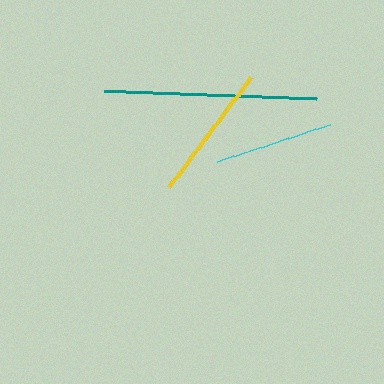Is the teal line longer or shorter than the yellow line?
The teal line is longer than the yellow line.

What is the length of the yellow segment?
The yellow segment is approximately 138 pixels long.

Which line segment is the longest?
The teal line is the longest at approximately 213 pixels.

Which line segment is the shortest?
The cyan line is the shortest at approximately 119 pixels.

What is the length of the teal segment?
The teal segment is approximately 213 pixels long.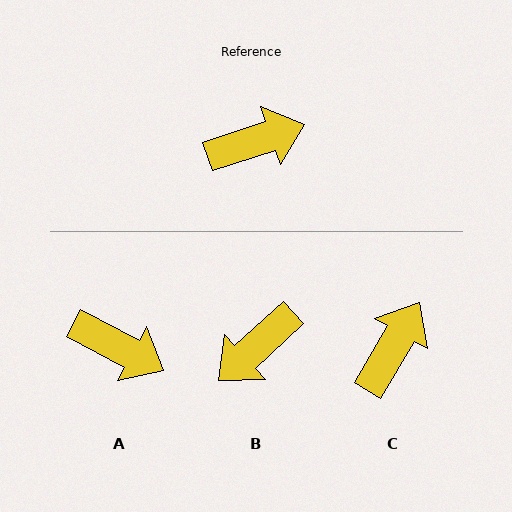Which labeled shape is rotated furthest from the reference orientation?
B, about 156 degrees away.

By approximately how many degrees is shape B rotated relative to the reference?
Approximately 156 degrees clockwise.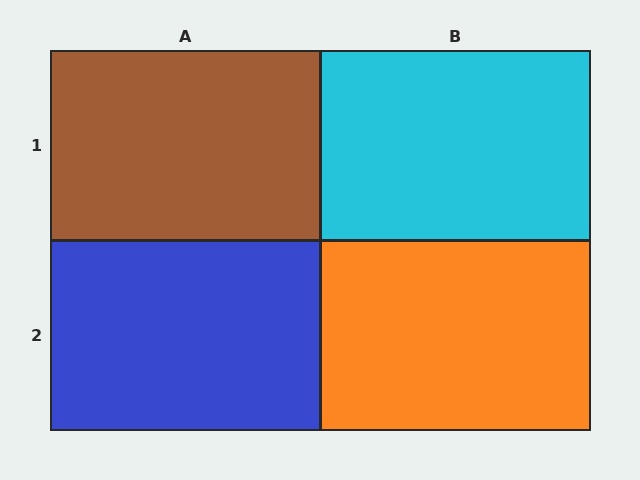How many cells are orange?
1 cell is orange.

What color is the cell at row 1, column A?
Brown.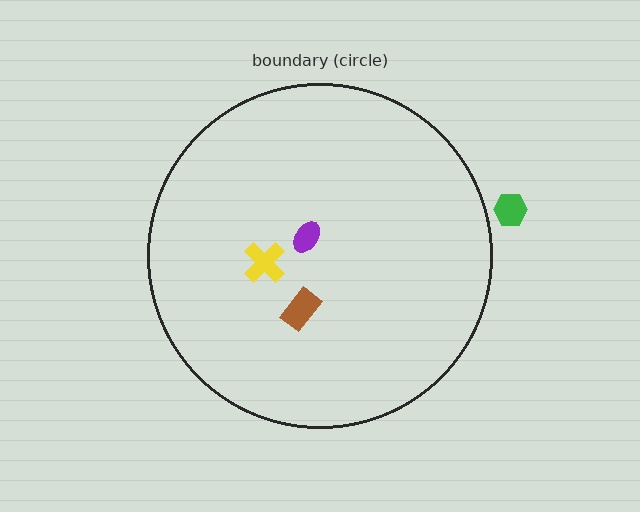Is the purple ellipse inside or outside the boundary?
Inside.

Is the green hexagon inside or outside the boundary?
Outside.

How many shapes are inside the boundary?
3 inside, 1 outside.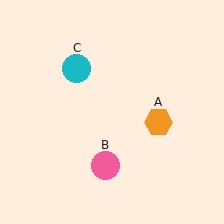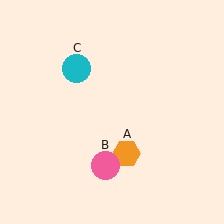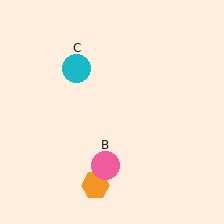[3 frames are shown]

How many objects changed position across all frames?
1 object changed position: orange hexagon (object A).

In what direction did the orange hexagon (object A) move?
The orange hexagon (object A) moved down and to the left.